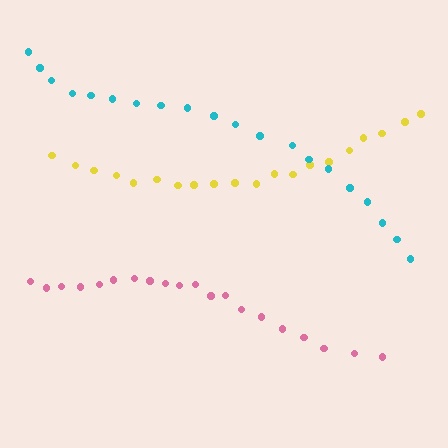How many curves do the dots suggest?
There are 3 distinct paths.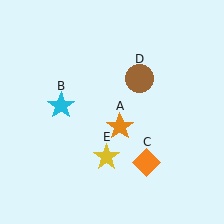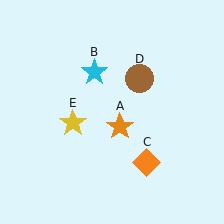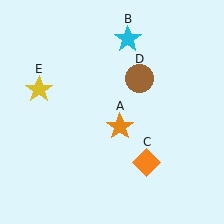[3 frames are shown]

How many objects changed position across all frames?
2 objects changed position: cyan star (object B), yellow star (object E).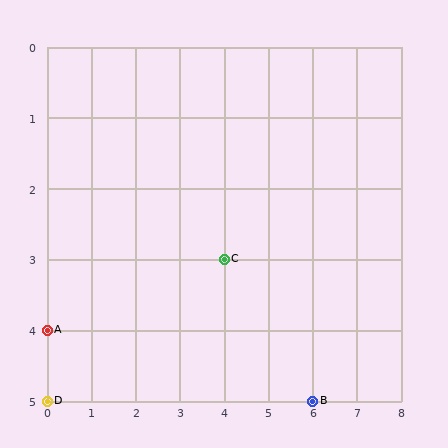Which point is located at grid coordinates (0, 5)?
Point D is at (0, 5).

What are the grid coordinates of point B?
Point B is at grid coordinates (6, 5).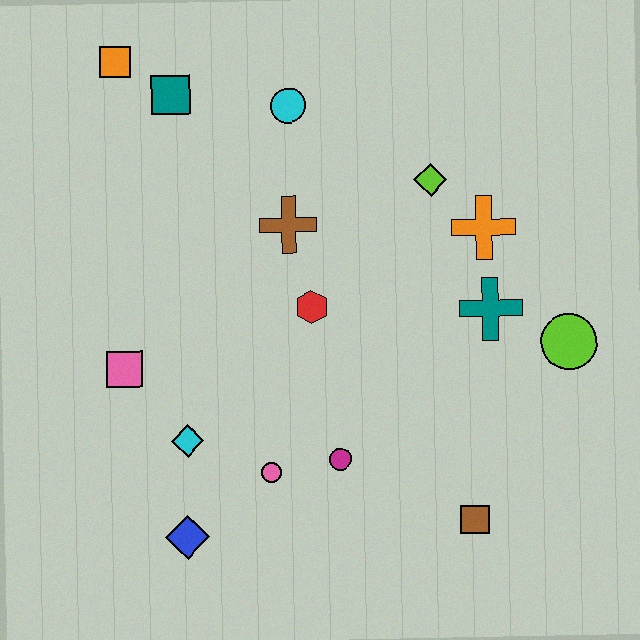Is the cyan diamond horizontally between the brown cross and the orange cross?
No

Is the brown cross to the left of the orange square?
No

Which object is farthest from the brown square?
The orange square is farthest from the brown square.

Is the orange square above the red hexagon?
Yes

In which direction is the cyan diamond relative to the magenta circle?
The cyan diamond is to the left of the magenta circle.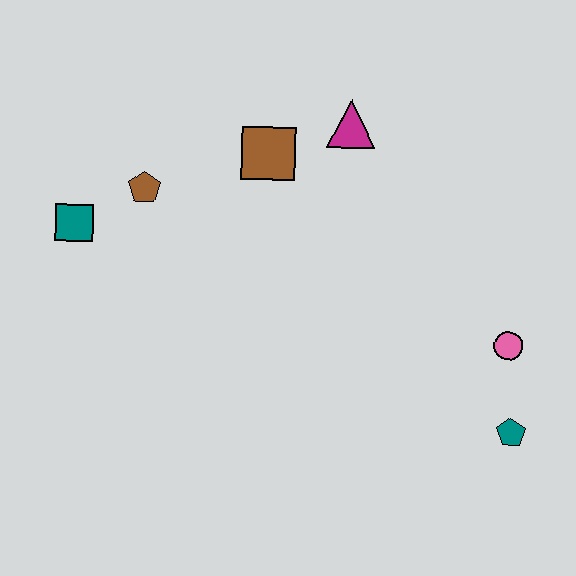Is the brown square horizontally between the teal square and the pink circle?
Yes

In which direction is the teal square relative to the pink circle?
The teal square is to the left of the pink circle.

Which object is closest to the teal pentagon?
The pink circle is closest to the teal pentagon.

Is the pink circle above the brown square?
No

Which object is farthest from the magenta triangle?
The teal pentagon is farthest from the magenta triangle.